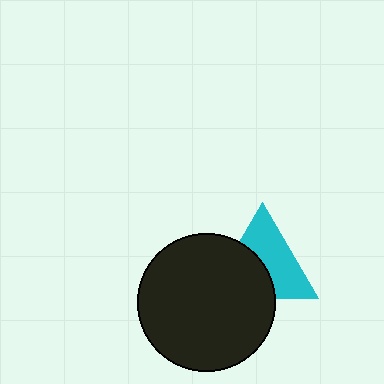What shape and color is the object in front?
The object in front is a black circle.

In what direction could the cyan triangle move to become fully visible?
The cyan triangle could move toward the upper-right. That would shift it out from behind the black circle entirely.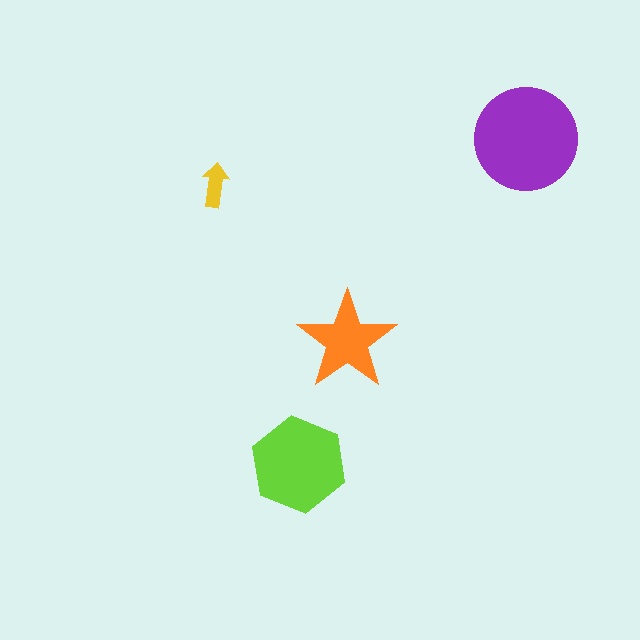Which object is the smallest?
The yellow arrow.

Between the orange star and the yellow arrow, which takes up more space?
The orange star.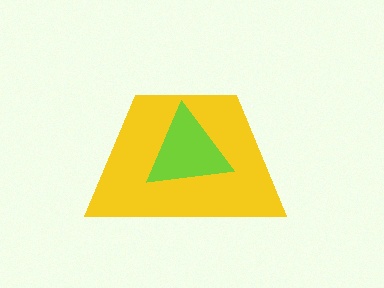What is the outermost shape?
The yellow trapezoid.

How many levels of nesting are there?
2.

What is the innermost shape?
The lime triangle.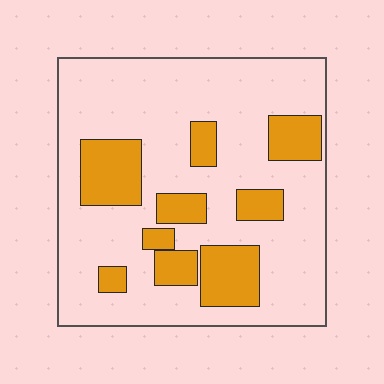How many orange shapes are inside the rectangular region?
9.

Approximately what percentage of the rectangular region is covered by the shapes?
Approximately 25%.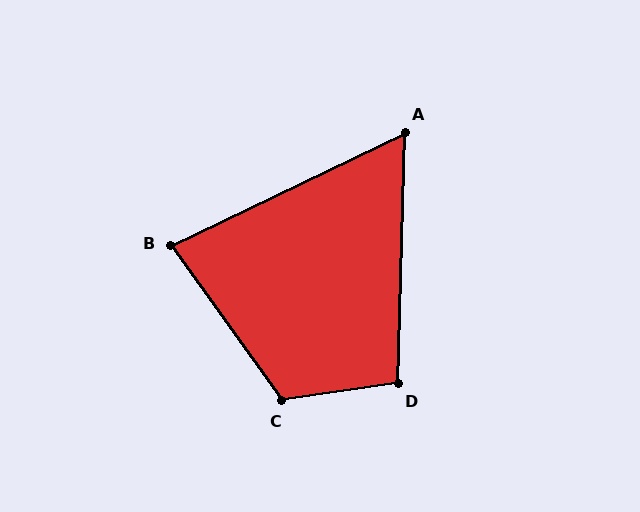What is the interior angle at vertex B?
Approximately 80 degrees (acute).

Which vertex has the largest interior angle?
C, at approximately 117 degrees.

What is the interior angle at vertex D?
Approximately 100 degrees (obtuse).